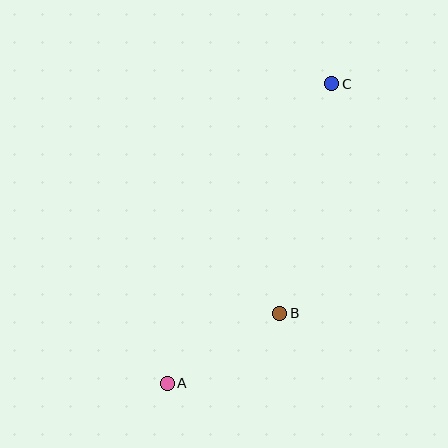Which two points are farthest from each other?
Points A and C are farthest from each other.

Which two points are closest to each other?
Points A and B are closest to each other.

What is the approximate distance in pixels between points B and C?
The distance between B and C is approximately 235 pixels.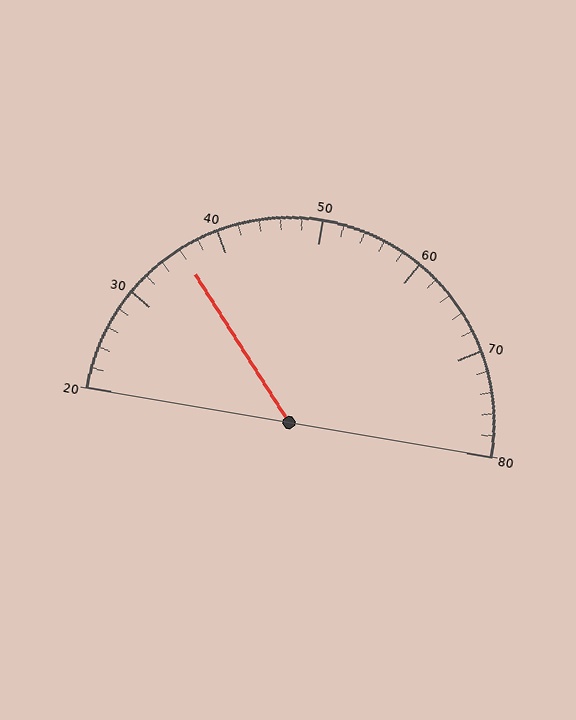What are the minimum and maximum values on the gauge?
The gauge ranges from 20 to 80.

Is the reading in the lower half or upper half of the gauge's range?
The reading is in the lower half of the range (20 to 80).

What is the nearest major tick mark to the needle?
The nearest major tick mark is 40.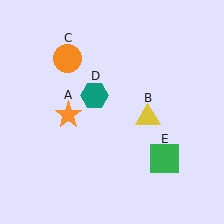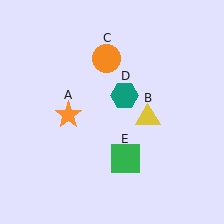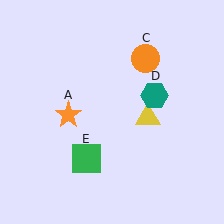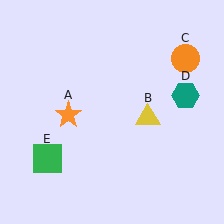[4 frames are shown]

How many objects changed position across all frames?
3 objects changed position: orange circle (object C), teal hexagon (object D), green square (object E).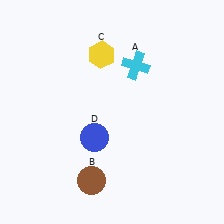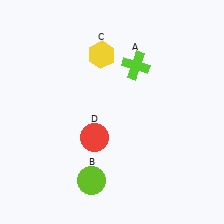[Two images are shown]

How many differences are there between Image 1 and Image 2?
There are 3 differences between the two images.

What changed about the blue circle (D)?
In Image 1, D is blue. In Image 2, it changed to red.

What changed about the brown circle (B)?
In Image 1, B is brown. In Image 2, it changed to lime.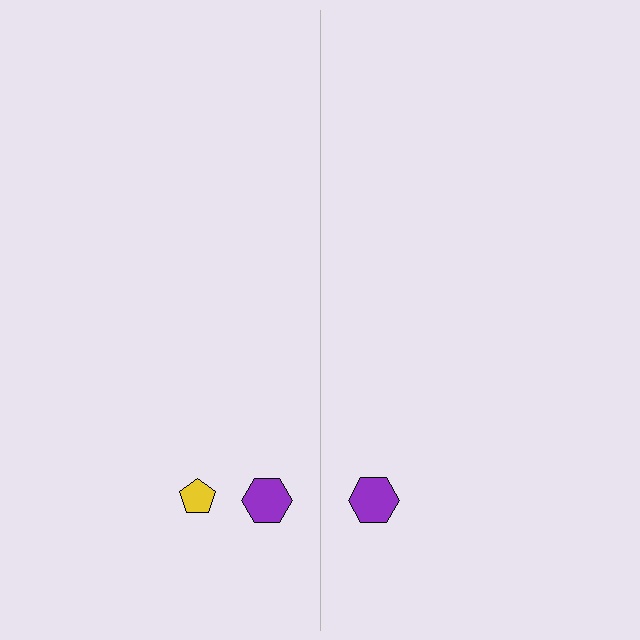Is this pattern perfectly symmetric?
No, the pattern is not perfectly symmetric. A yellow pentagon is missing from the right side.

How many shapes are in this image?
There are 3 shapes in this image.